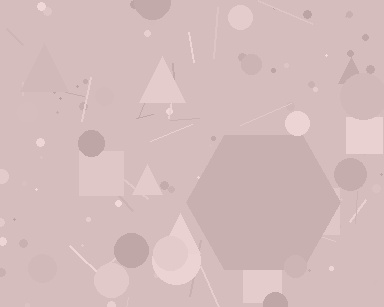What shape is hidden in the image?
A hexagon is hidden in the image.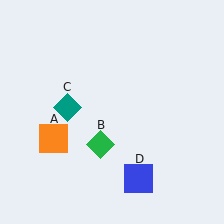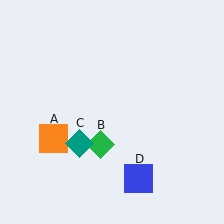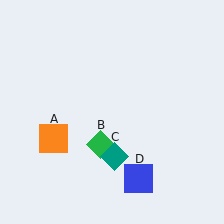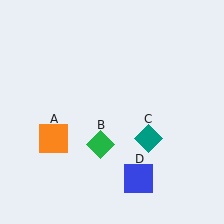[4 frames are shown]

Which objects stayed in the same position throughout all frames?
Orange square (object A) and green diamond (object B) and blue square (object D) remained stationary.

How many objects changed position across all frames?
1 object changed position: teal diamond (object C).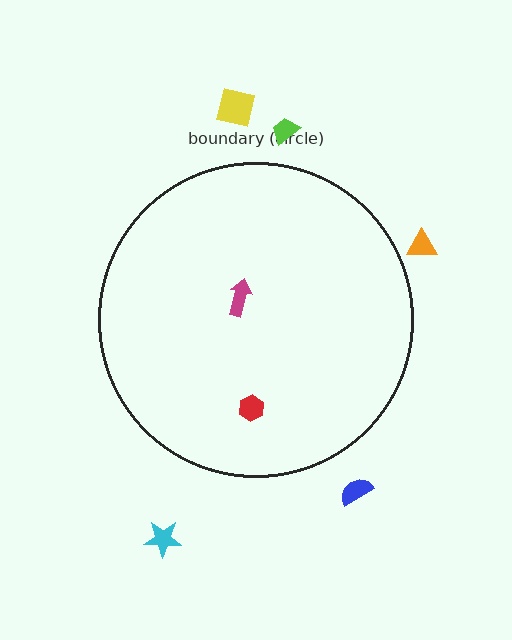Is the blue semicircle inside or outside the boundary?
Outside.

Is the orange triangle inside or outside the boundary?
Outside.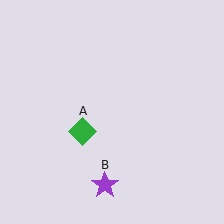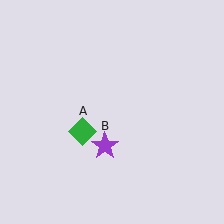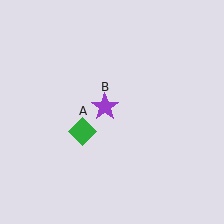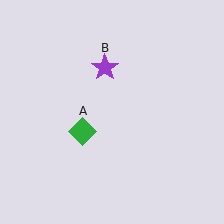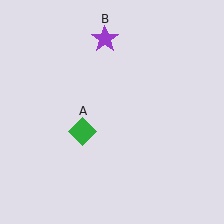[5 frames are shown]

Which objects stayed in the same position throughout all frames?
Green diamond (object A) remained stationary.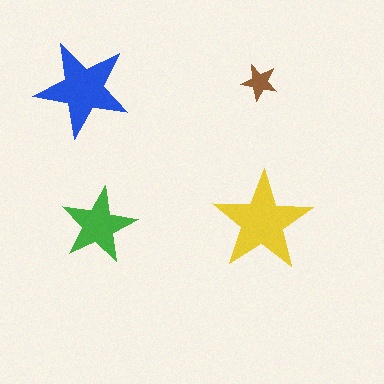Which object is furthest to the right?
The yellow star is rightmost.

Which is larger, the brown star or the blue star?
The blue one.